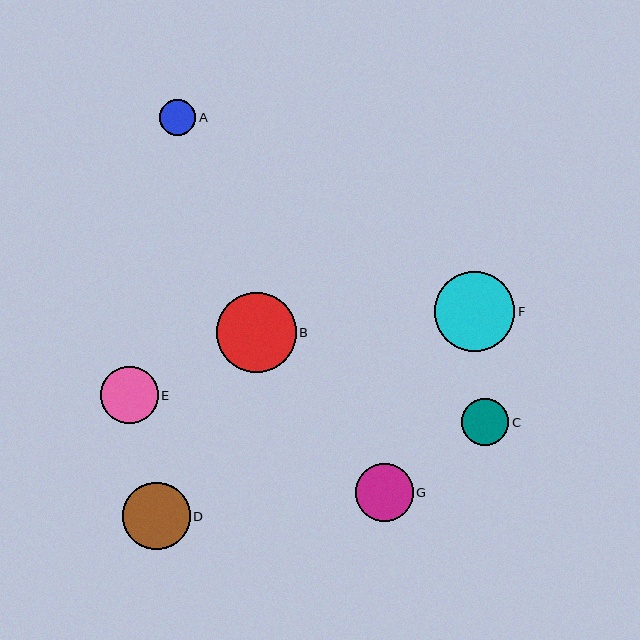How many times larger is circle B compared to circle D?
Circle B is approximately 1.2 times the size of circle D.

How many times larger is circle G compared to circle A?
Circle G is approximately 1.6 times the size of circle A.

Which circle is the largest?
Circle F is the largest with a size of approximately 80 pixels.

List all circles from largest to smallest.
From largest to smallest: F, B, D, G, E, C, A.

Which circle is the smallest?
Circle A is the smallest with a size of approximately 36 pixels.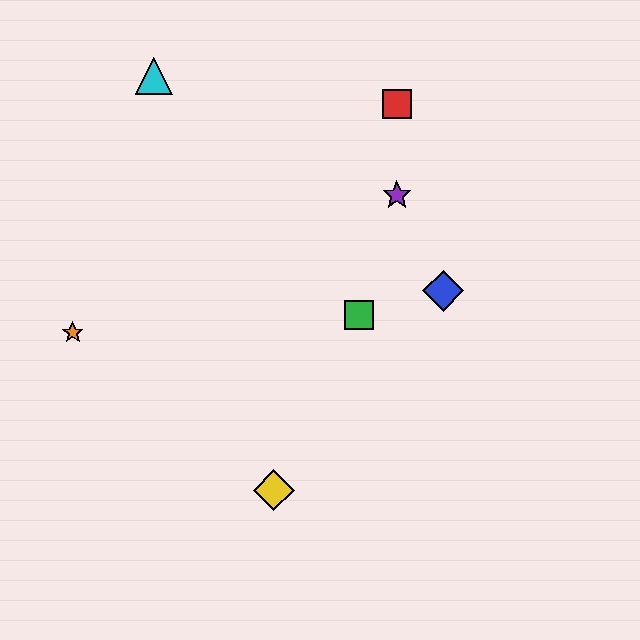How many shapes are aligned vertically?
2 shapes (the red square, the purple star) are aligned vertically.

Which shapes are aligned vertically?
The red square, the purple star are aligned vertically.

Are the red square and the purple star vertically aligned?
Yes, both are at x≈397.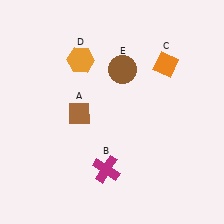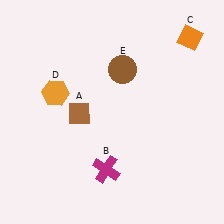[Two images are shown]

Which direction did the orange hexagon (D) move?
The orange hexagon (D) moved down.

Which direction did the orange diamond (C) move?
The orange diamond (C) moved up.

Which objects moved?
The objects that moved are: the orange diamond (C), the orange hexagon (D).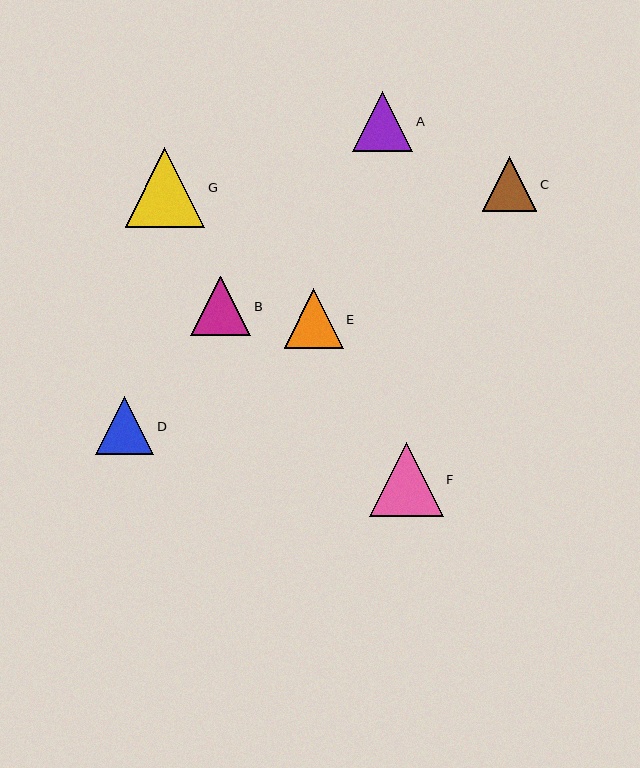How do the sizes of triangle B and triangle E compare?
Triangle B and triangle E are approximately the same size.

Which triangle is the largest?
Triangle G is the largest with a size of approximately 80 pixels.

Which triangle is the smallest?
Triangle C is the smallest with a size of approximately 54 pixels.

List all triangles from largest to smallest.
From largest to smallest: G, F, A, B, E, D, C.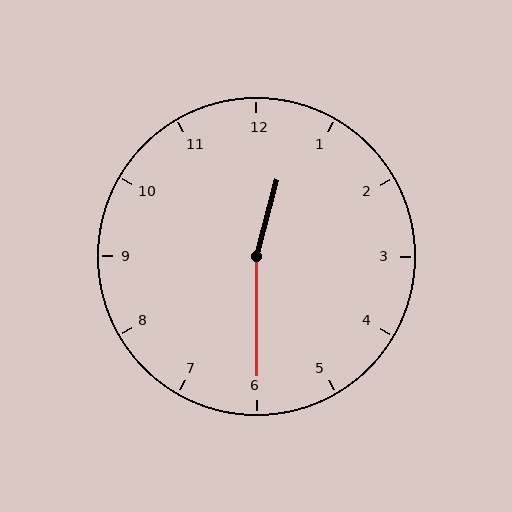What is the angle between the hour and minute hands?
Approximately 165 degrees.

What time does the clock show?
12:30.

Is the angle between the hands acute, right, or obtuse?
It is obtuse.